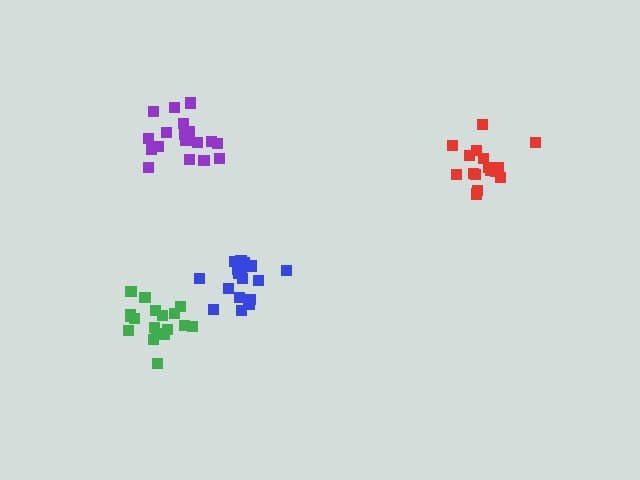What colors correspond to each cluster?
The clusters are colored: purple, green, red, blue.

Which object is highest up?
The purple cluster is topmost.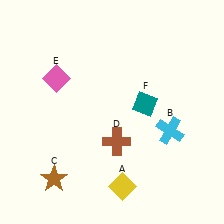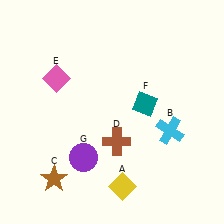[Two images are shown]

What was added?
A purple circle (G) was added in Image 2.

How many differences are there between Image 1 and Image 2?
There is 1 difference between the two images.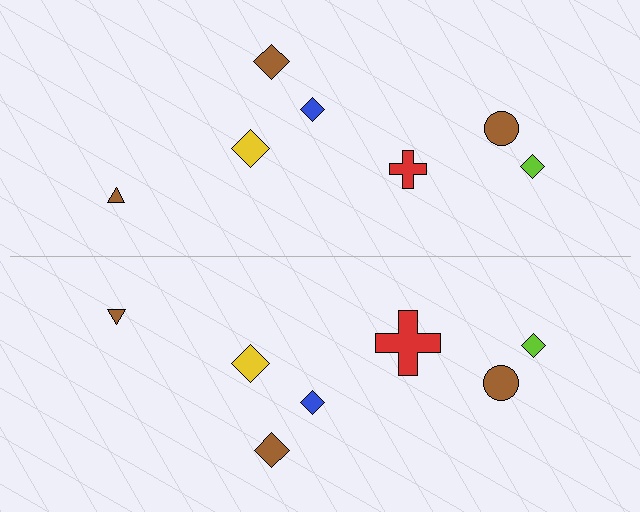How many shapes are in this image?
There are 14 shapes in this image.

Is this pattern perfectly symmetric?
No, the pattern is not perfectly symmetric. The red cross on the bottom side has a different size than its mirror counterpart.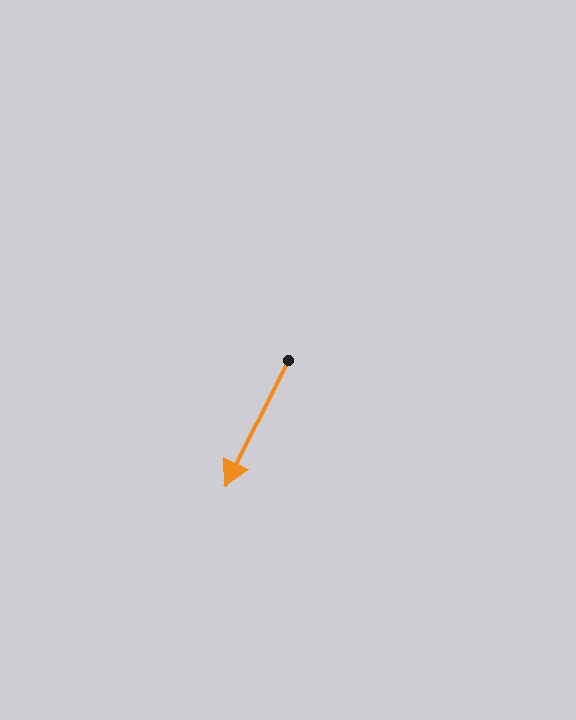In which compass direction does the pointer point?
Southwest.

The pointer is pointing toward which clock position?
Roughly 7 o'clock.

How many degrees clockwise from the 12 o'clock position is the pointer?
Approximately 207 degrees.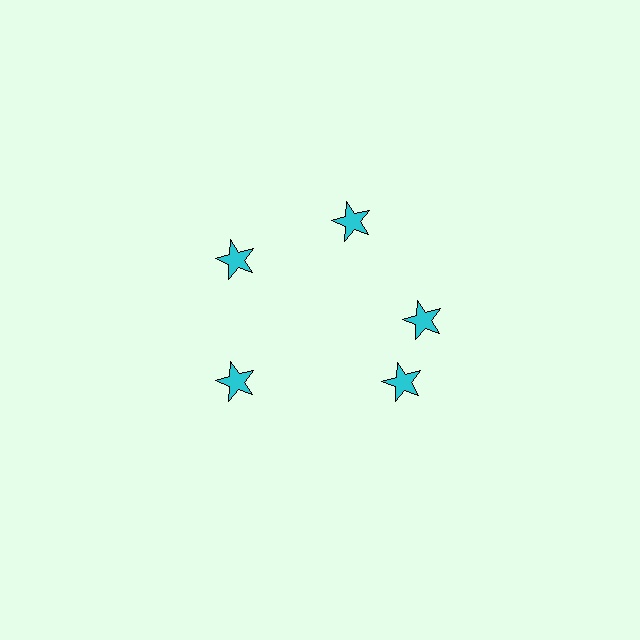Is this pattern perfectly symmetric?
No. The 5 cyan stars are arranged in a ring, but one element near the 5 o'clock position is rotated out of alignment along the ring, breaking the 5-fold rotational symmetry.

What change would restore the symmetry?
The symmetry would be restored by rotating it back into even spacing with its neighbors so that all 5 stars sit at equal angles and equal distance from the center.